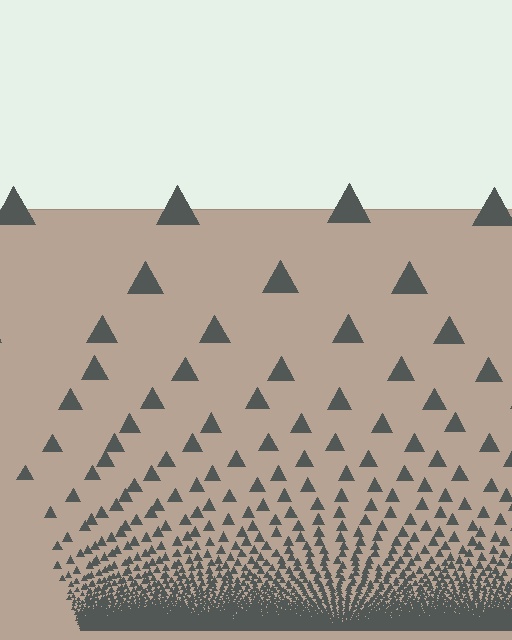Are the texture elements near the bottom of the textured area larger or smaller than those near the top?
Smaller. The gradient is inverted — elements near the bottom are smaller and denser.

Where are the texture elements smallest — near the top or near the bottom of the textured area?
Near the bottom.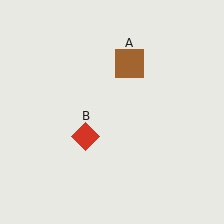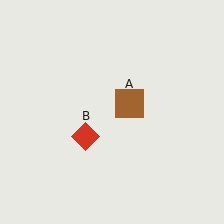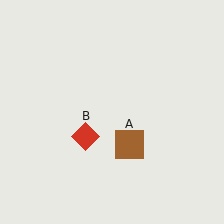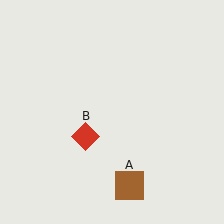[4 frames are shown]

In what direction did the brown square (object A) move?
The brown square (object A) moved down.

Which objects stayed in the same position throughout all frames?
Red diamond (object B) remained stationary.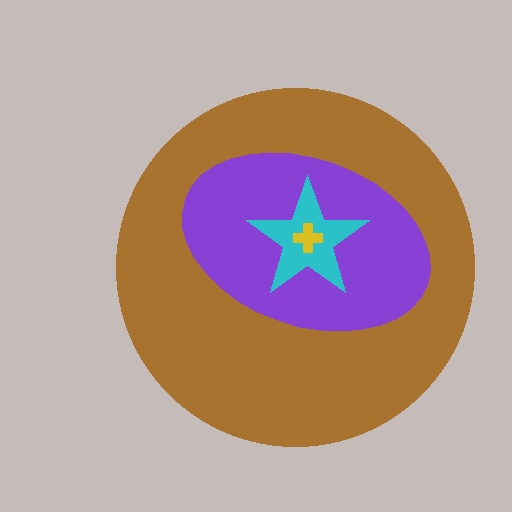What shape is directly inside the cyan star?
The yellow cross.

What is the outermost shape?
The brown circle.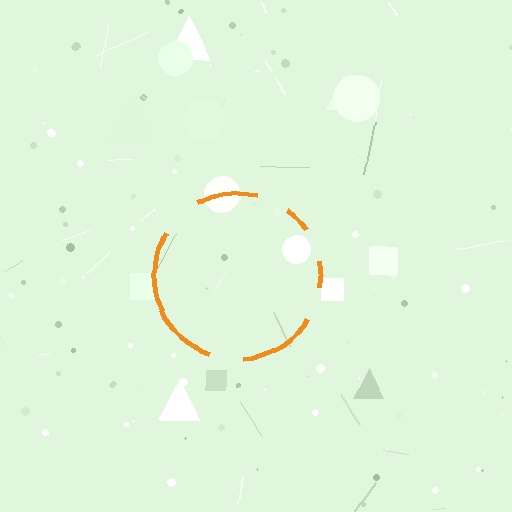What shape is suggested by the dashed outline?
The dashed outline suggests a circle.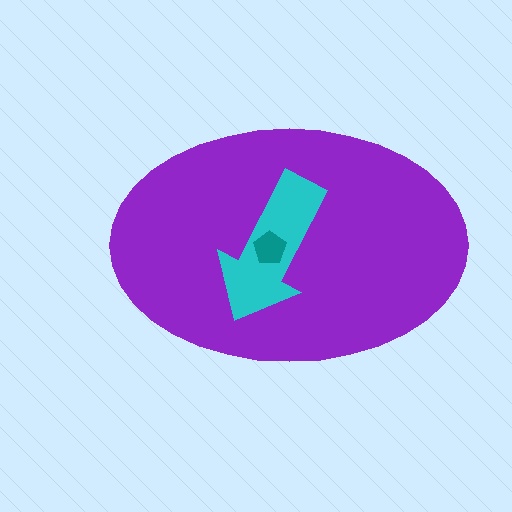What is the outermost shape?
The purple ellipse.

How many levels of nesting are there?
3.